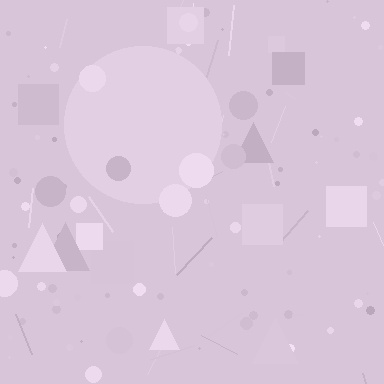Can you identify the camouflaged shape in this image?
The camouflaged shape is a circle.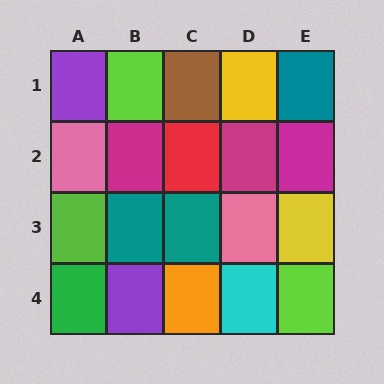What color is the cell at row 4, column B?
Purple.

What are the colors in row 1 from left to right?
Purple, lime, brown, yellow, teal.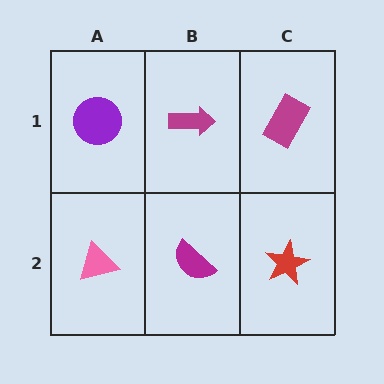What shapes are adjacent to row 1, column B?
A magenta semicircle (row 2, column B), a purple circle (row 1, column A), a magenta rectangle (row 1, column C).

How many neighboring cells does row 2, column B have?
3.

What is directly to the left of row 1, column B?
A purple circle.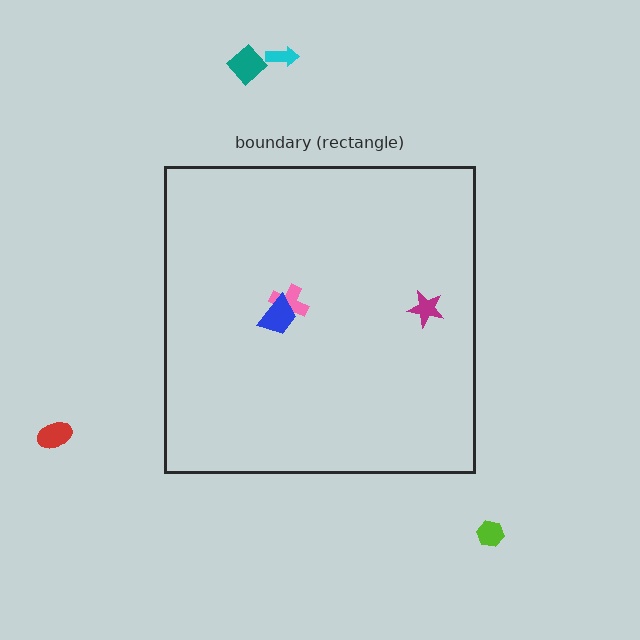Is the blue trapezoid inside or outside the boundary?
Inside.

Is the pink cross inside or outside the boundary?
Inside.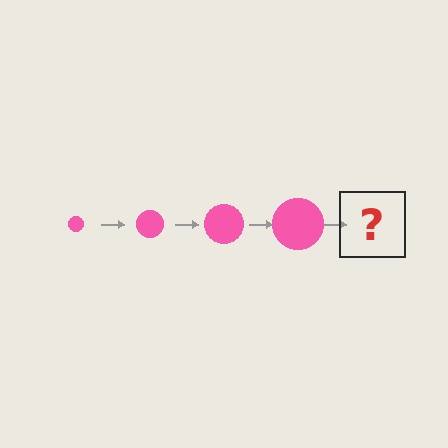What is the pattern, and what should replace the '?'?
The pattern is that the circle gets progressively larger each step. The '?' should be a pink circle, larger than the previous one.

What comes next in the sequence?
The next element should be a pink circle, larger than the previous one.